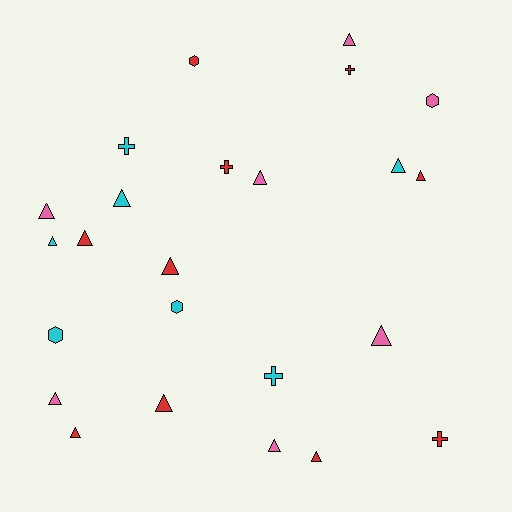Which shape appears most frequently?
Triangle, with 15 objects.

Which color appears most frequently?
Red, with 10 objects.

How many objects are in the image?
There are 24 objects.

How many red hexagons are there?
There is 1 red hexagon.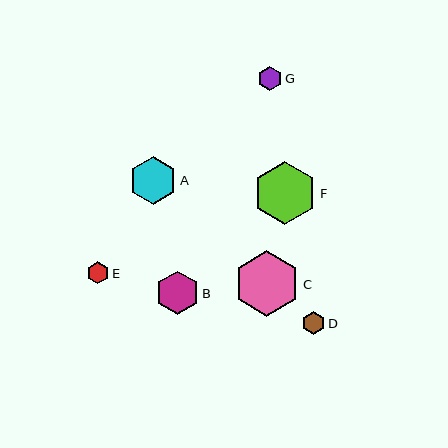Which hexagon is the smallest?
Hexagon E is the smallest with a size of approximately 22 pixels.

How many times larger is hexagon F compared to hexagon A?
Hexagon F is approximately 1.3 times the size of hexagon A.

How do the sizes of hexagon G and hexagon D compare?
Hexagon G and hexagon D are approximately the same size.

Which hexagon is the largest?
Hexagon C is the largest with a size of approximately 66 pixels.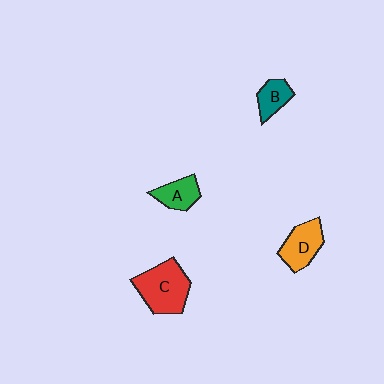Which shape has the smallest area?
Shape B (teal).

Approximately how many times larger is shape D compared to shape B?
Approximately 1.5 times.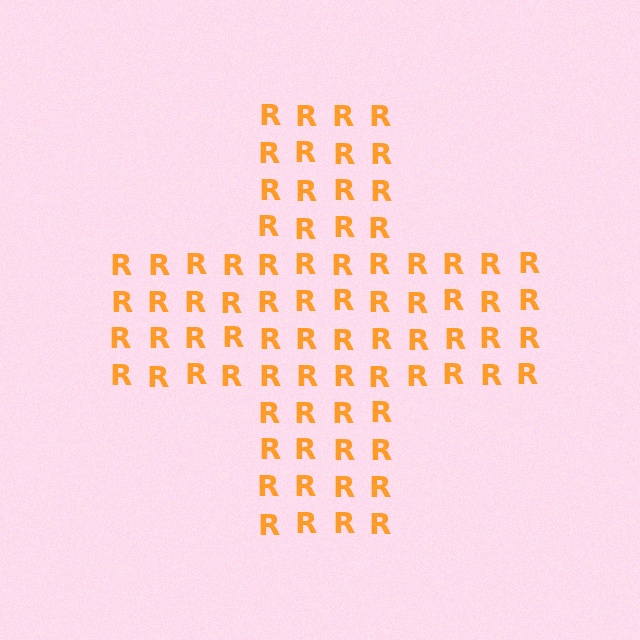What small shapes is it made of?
It is made of small letter R's.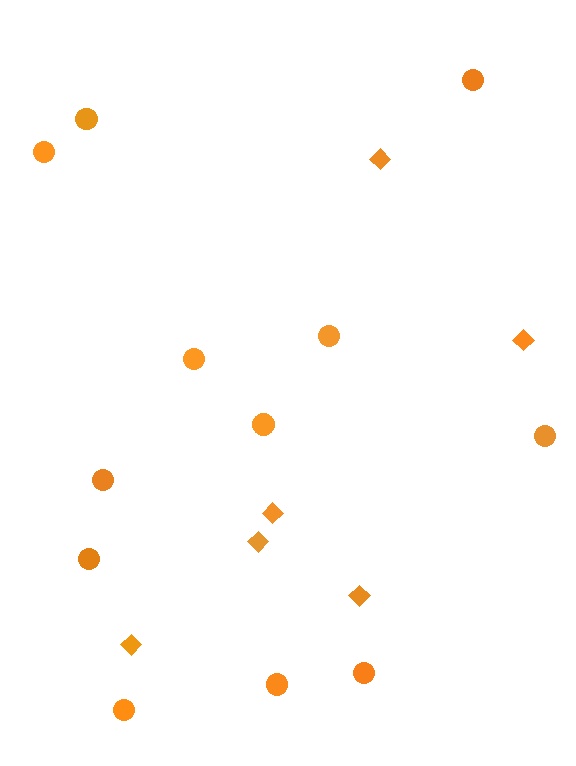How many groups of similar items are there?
There are 2 groups: one group of circles (12) and one group of diamonds (6).